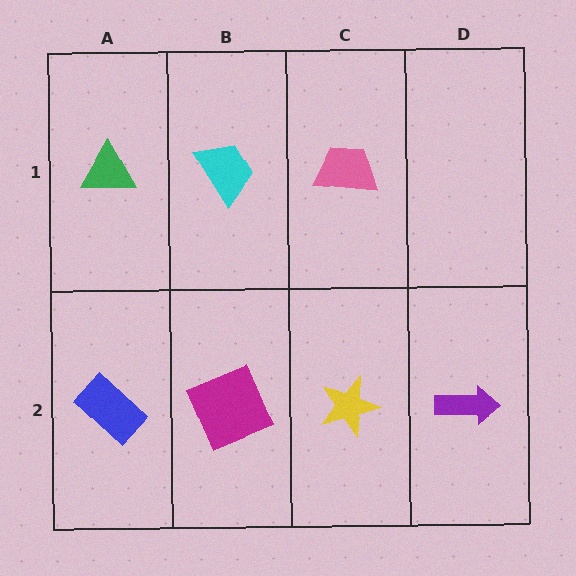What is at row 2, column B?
A magenta square.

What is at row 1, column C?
A pink trapezoid.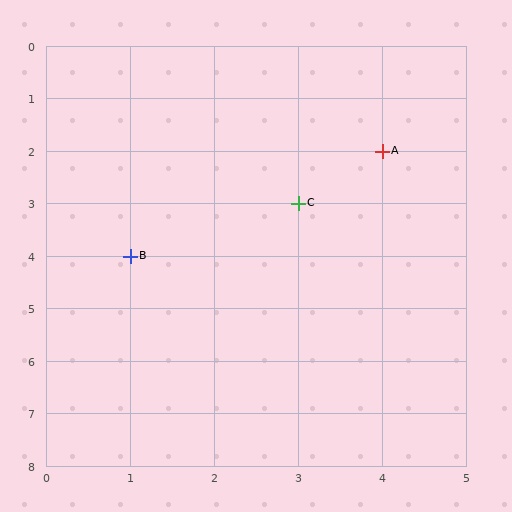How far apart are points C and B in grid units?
Points C and B are 2 columns and 1 row apart (about 2.2 grid units diagonally).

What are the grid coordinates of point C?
Point C is at grid coordinates (3, 3).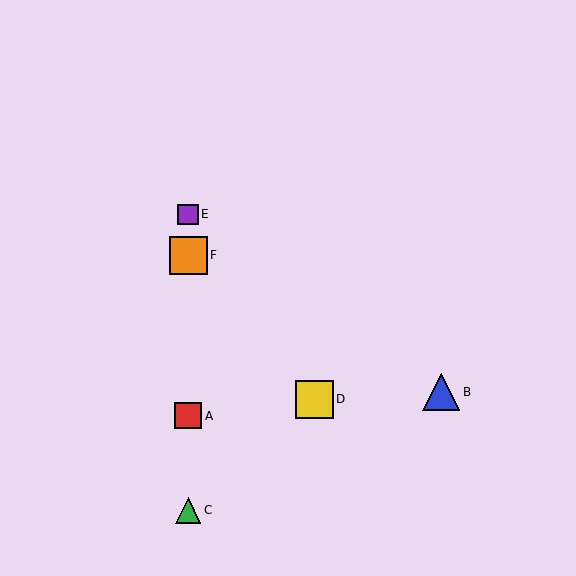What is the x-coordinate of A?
Object A is at x≈188.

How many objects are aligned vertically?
4 objects (A, C, E, F) are aligned vertically.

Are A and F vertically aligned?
Yes, both are at x≈188.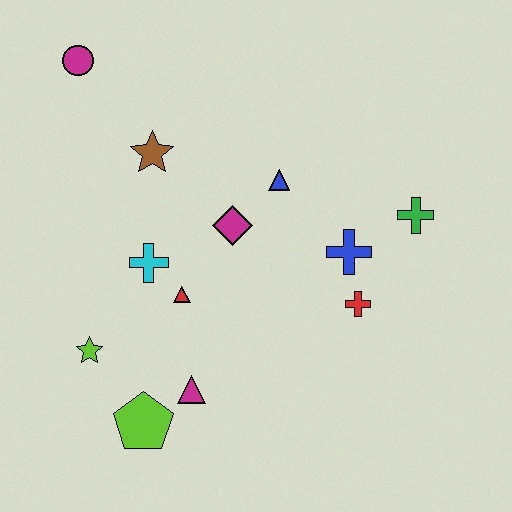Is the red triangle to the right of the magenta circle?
Yes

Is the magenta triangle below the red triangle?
Yes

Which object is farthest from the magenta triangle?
The magenta circle is farthest from the magenta triangle.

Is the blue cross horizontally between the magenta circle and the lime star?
No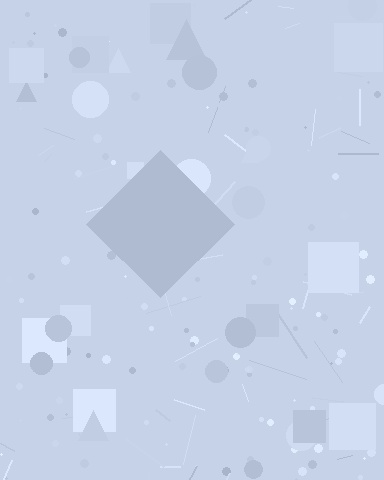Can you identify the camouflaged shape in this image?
The camouflaged shape is a diamond.